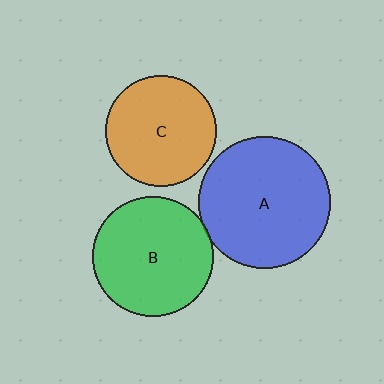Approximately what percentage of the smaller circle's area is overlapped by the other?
Approximately 5%.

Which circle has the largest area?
Circle A (blue).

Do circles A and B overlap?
Yes.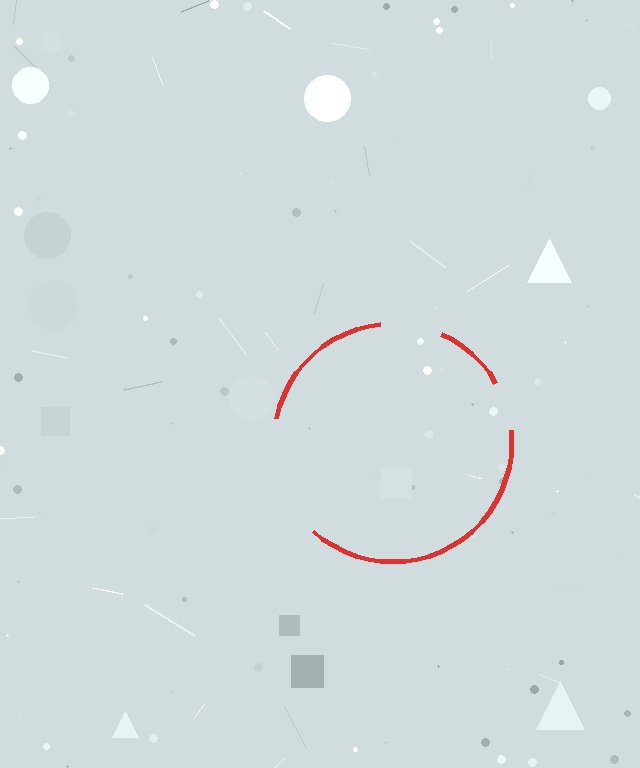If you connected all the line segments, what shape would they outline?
They would outline a circle.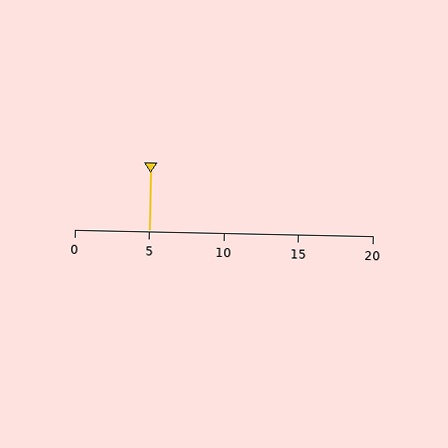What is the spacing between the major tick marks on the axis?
The major ticks are spaced 5 apart.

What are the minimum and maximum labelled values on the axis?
The axis runs from 0 to 20.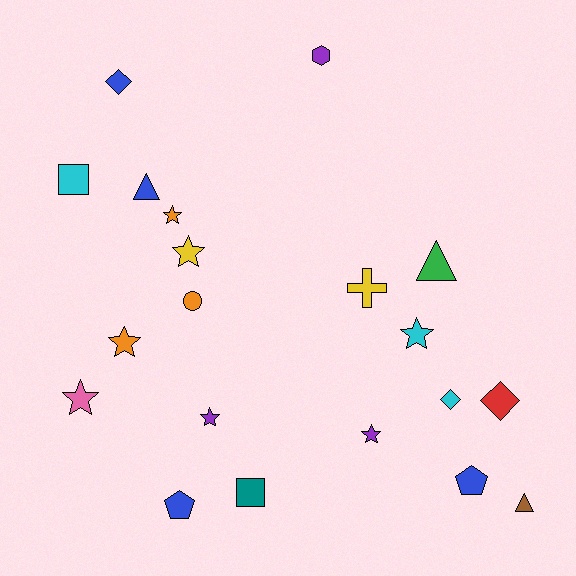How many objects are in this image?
There are 20 objects.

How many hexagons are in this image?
There is 1 hexagon.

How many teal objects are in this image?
There is 1 teal object.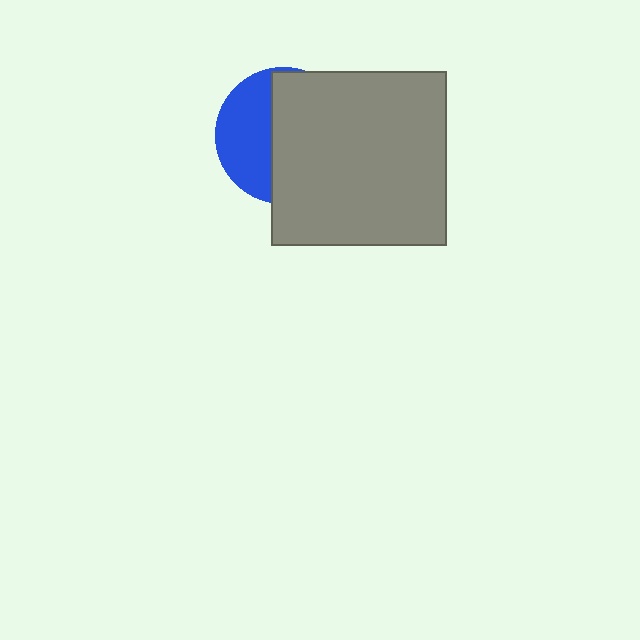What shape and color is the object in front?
The object in front is a gray square.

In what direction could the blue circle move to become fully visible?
The blue circle could move left. That would shift it out from behind the gray square entirely.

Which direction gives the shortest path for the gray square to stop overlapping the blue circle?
Moving right gives the shortest separation.